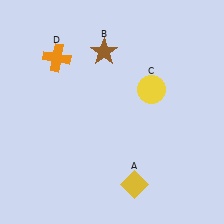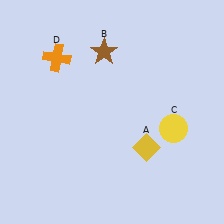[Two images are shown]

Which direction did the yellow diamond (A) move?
The yellow diamond (A) moved up.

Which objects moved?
The objects that moved are: the yellow diamond (A), the yellow circle (C).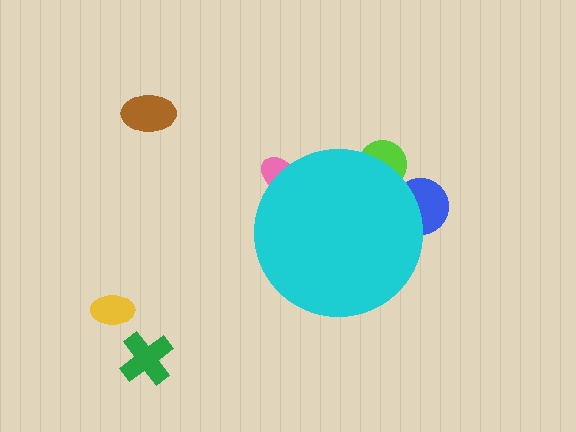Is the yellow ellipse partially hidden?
No, the yellow ellipse is fully visible.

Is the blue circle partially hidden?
Yes, the blue circle is partially hidden behind the cyan circle.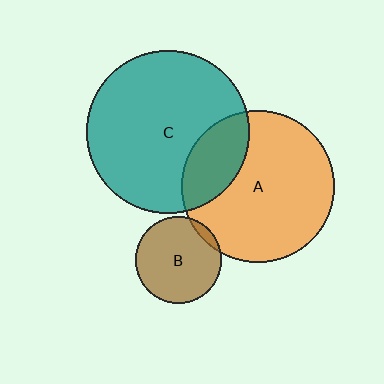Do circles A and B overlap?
Yes.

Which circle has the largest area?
Circle C (teal).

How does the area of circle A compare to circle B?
Approximately 3.1 times.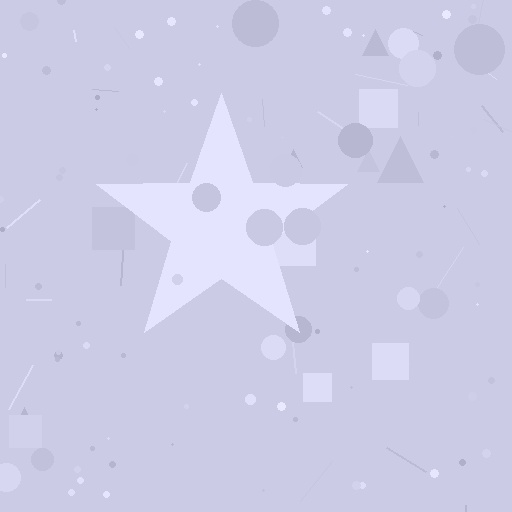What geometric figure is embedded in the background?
A star is embedded in the background.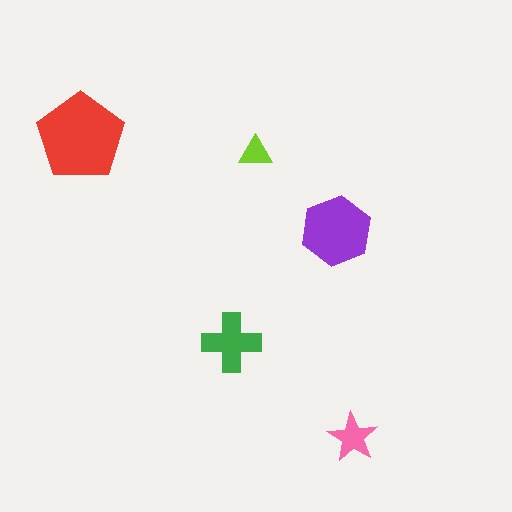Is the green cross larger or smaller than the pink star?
Larger.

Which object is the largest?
The red pentagon.